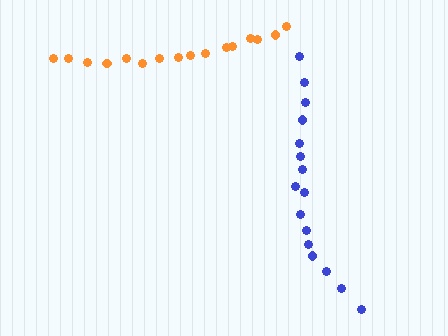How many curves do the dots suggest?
There are 2 distinct paths.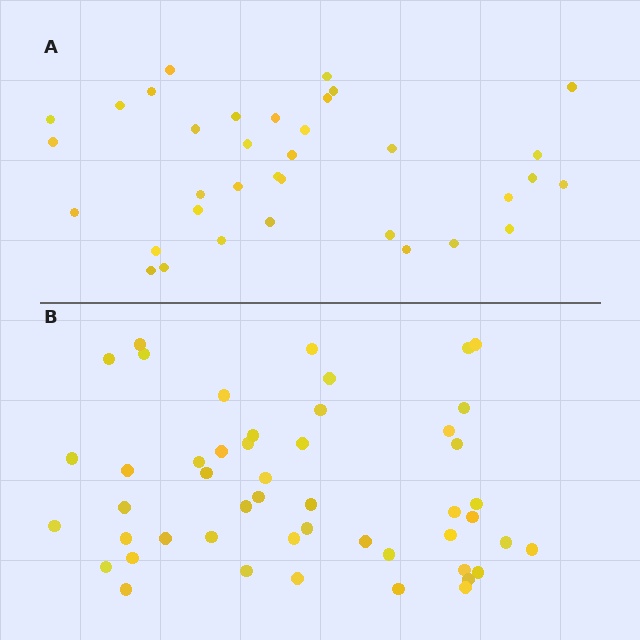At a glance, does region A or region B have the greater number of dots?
Region B (the bottom region) has more dots.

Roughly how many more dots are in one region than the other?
Region B has approximately 15 more dots than region A.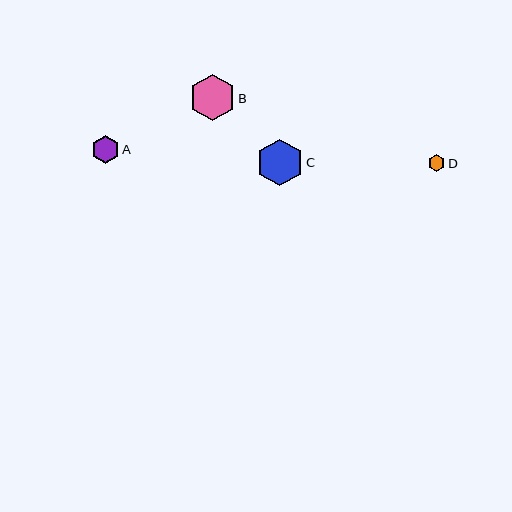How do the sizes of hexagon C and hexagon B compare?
Hexagon C and hexagon B are approximately the same size.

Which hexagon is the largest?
Hexagon C is the largest with a size of approximately 47 pixels.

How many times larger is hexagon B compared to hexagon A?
Hexagon B is approximately 1.7 times the size of hexagon A.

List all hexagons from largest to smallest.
From largest to smallest: C, B, A, D.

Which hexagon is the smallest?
Hexagon D is the smallest with a size of approximately 17 pixels.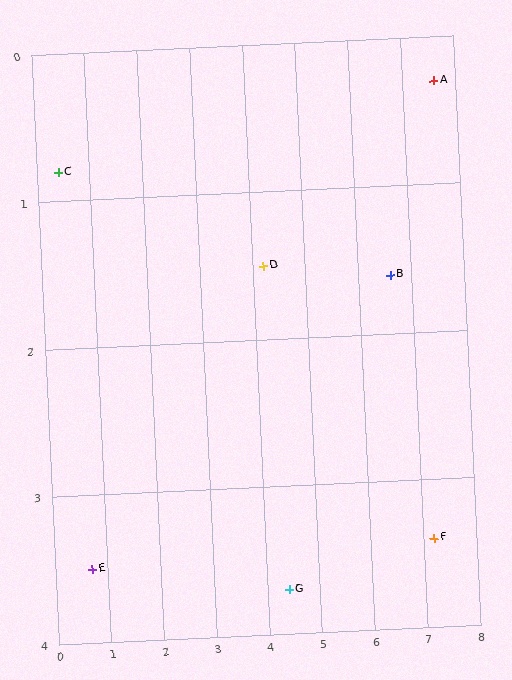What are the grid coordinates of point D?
Point D is at approximately (4.2, 1.5).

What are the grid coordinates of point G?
Point G is at approximately (4.4, 3.7).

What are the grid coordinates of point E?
Point E is at approximately (0.7, 3.5).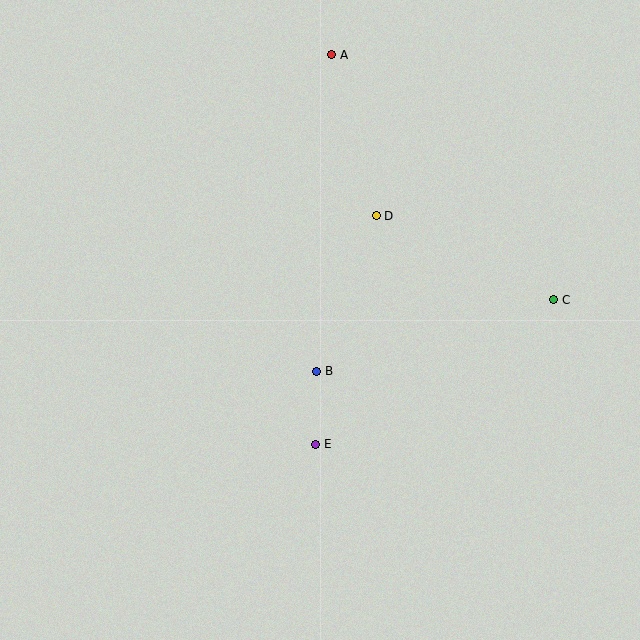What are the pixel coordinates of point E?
Point E is at (316, 444).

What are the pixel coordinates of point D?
Point D is at (376, 216).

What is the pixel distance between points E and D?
The distance between E and D is 237 pixels.